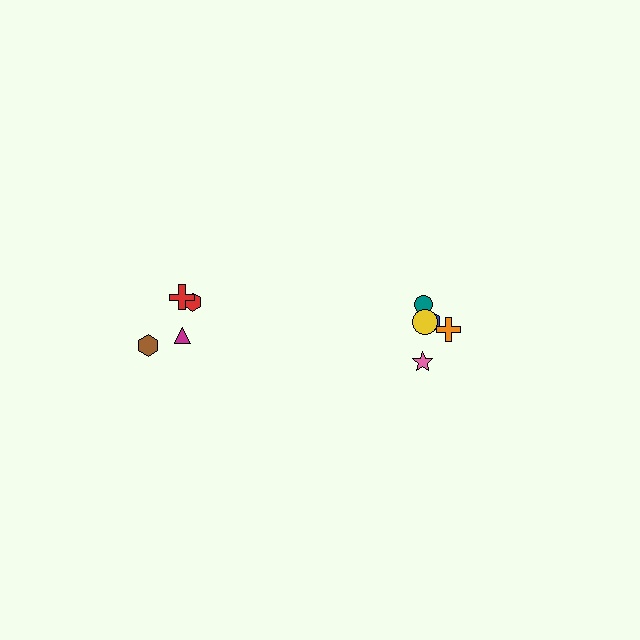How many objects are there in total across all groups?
There are 10 objects.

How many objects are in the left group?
There are 4 objects.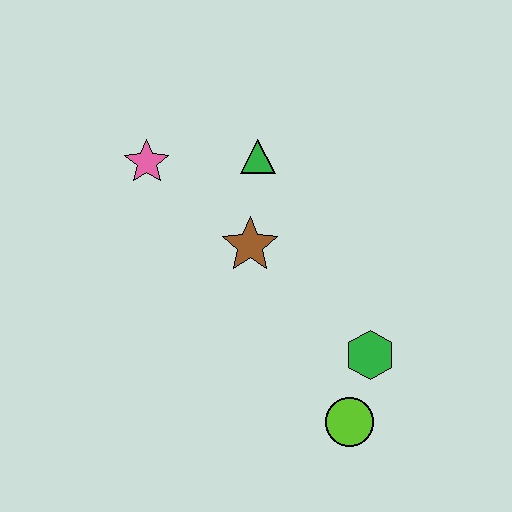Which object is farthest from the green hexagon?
The pink star is farthest from the green hexagon.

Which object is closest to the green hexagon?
The lime circle is closest to the green hexagon.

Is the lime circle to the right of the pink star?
Yes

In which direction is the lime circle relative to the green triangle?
The lime circle is below the green triangle.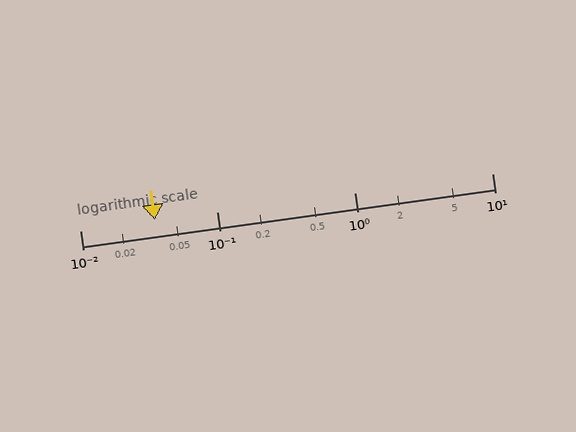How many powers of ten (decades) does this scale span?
The scale spans 3 decades, from 0.01 to 10.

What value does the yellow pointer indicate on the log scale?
The pointer indicates approximately 0.035.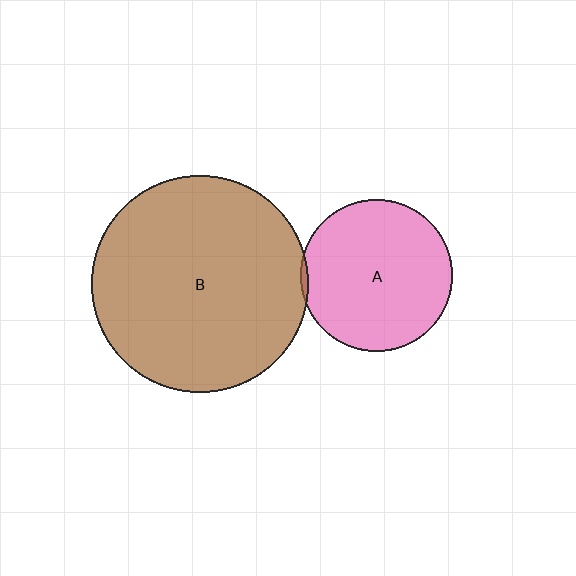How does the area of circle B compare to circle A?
Approximately 2.0 times.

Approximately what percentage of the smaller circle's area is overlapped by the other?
Approximately 5%.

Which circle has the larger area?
Circle B (brown).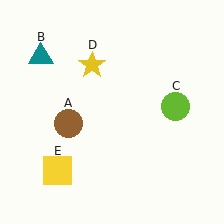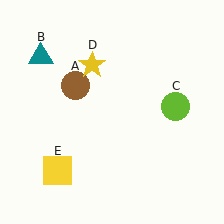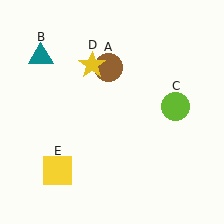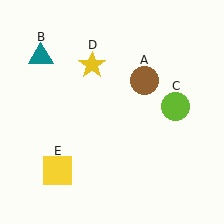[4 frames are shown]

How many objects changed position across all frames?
1 object changed position: brown circle (object A).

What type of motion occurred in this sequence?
The brown circle (object A) rotated clockwise around the center of the scene.